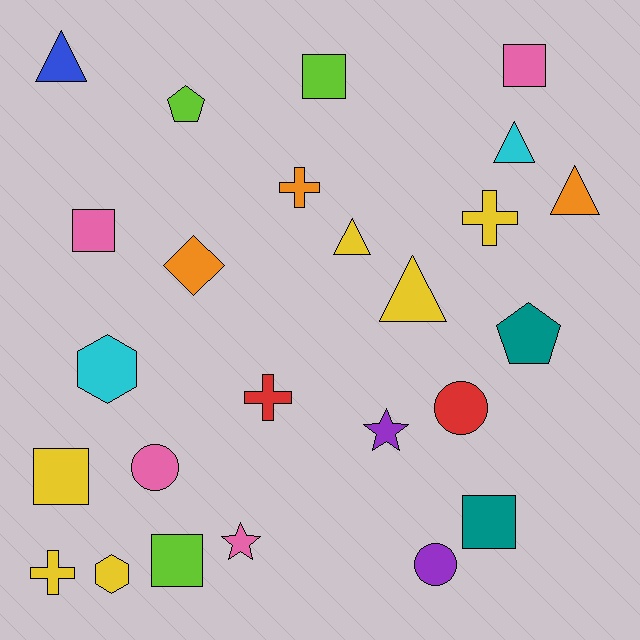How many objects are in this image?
There are 25 objects.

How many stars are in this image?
There are 2 stars.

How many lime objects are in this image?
There are 3 lime objects.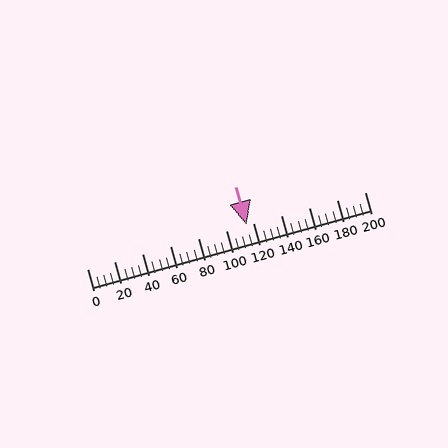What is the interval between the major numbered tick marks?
The major tick marks are spaced 20 units apart.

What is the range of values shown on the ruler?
The ruler shows values from 0 to 200.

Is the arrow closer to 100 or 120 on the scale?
The arrow is closer to 120.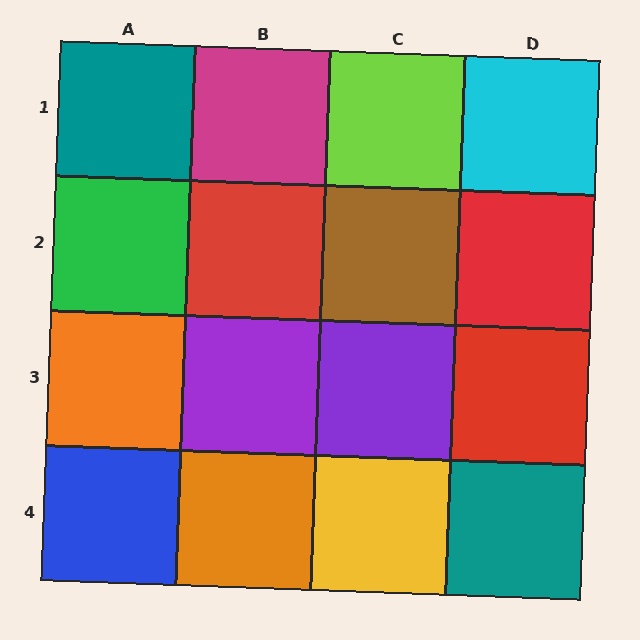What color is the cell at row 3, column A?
Orange.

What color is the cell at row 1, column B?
Magenta.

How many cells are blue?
1 cell is blue.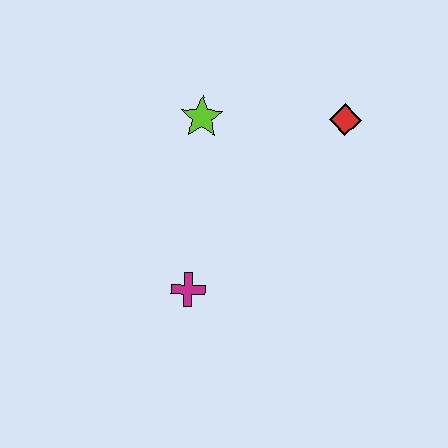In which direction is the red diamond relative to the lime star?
The red diamond is to the right of the lime star.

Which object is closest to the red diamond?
The lime star is closest to the red diamond.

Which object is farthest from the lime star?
The magenta cross is farthest from the lime star.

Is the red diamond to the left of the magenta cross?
No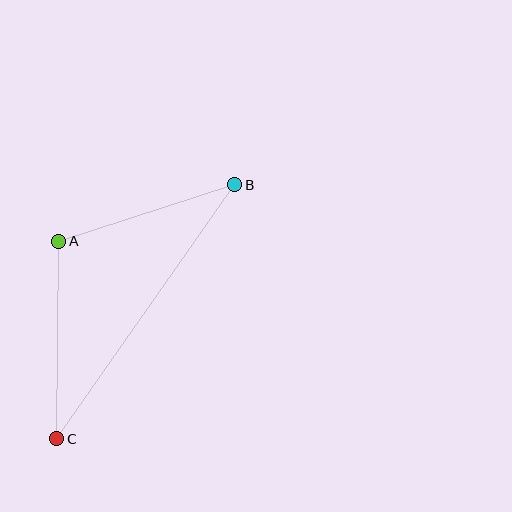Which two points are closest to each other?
Points A and B are closest to each other.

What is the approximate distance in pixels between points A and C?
The distance between A and C is approximately 198 pixels.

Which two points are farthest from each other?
Points B and C are farthest from each other.